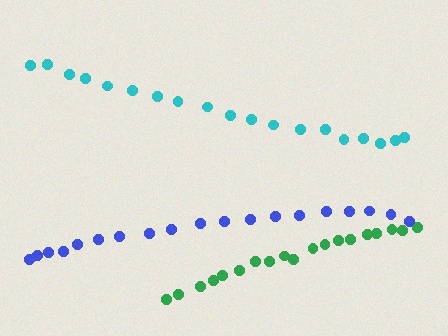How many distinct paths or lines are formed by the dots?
There are 3 distinct paths.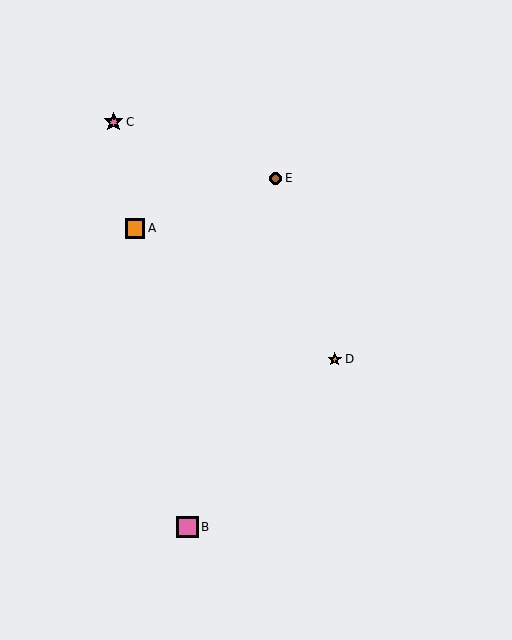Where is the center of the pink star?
The center of the pink star is at (114, 122).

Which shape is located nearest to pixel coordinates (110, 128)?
The pink star (labeled C) at (114, 122) is nearest to that location.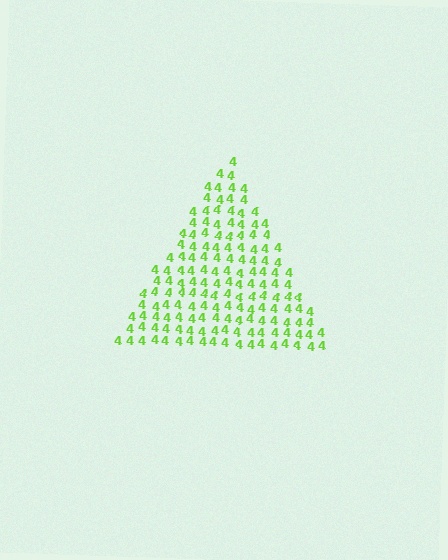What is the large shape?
The large shape is a triangle.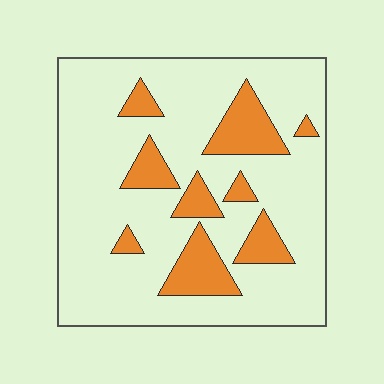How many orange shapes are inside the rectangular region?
9.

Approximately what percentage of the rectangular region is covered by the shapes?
Approximately 20%.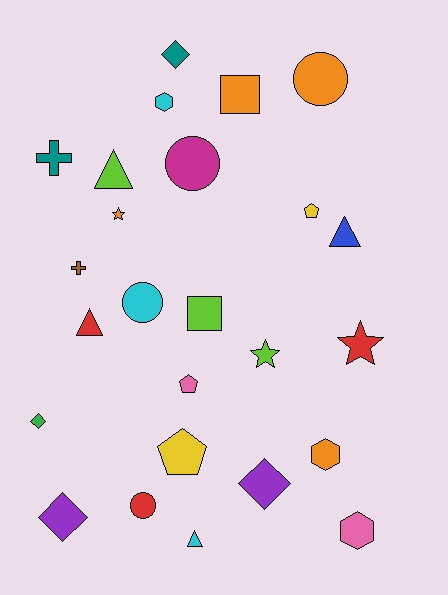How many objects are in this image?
There are 25 objects.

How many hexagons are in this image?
There are 3 hexagons.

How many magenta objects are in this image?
There is 1 magenta object.